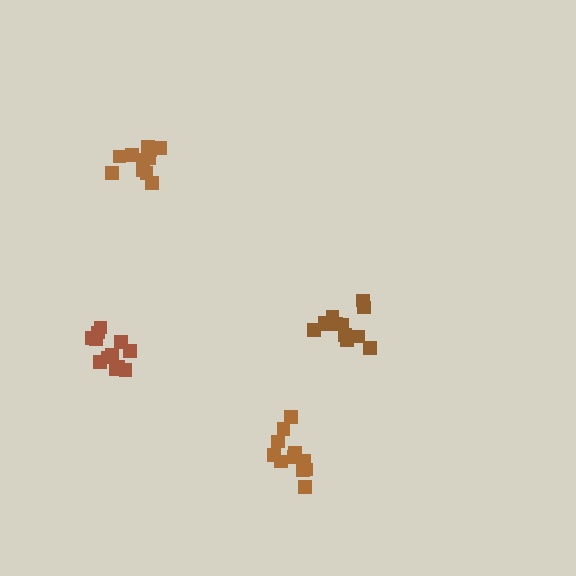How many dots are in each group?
Group 1: 12 dots, Group 2: 11 dots, Group 3: 11 dots, Group 4: 12 dots (46 total).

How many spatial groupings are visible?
There are 4 spatial groupings.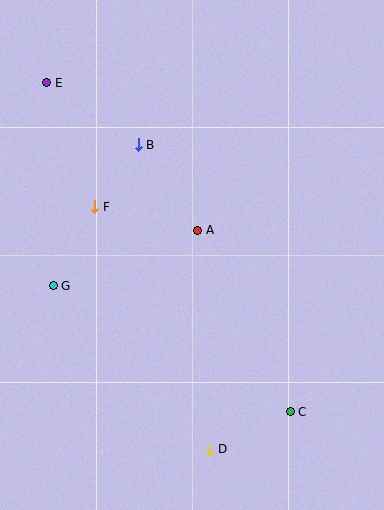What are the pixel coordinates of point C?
Point C is at (290, 412).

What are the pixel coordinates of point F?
Point F is at (95, 207).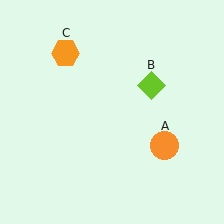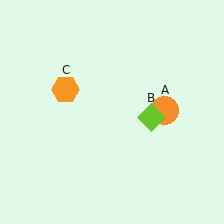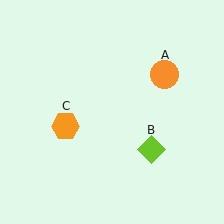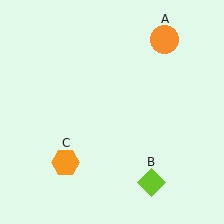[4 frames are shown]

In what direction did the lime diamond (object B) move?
The lime diamond (object B) moved down.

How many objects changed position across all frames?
3 objects changed position: orange circle (object A), lime diamond (object B), orange hexagon (object C).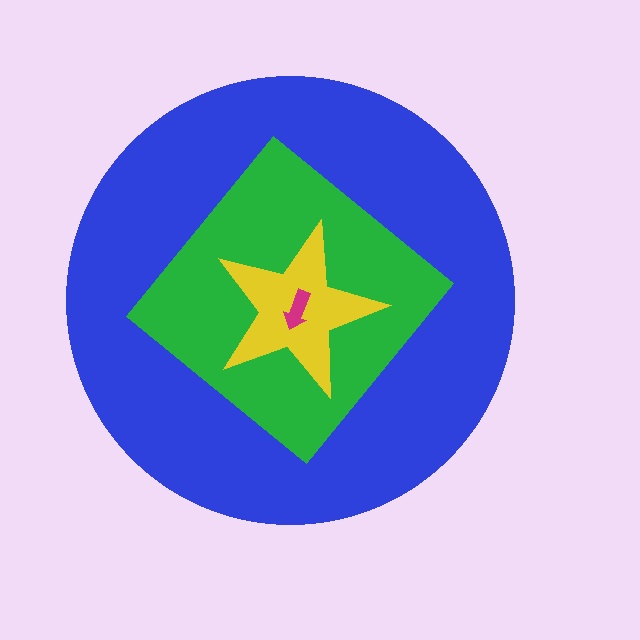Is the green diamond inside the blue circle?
Yes.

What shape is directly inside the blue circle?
The green diamond.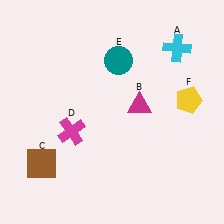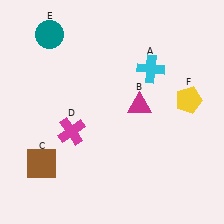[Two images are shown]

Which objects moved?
The objects that moved are: the cyan cross (A), the teal circle (E).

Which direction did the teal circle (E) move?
The teal circle (E) moved left.